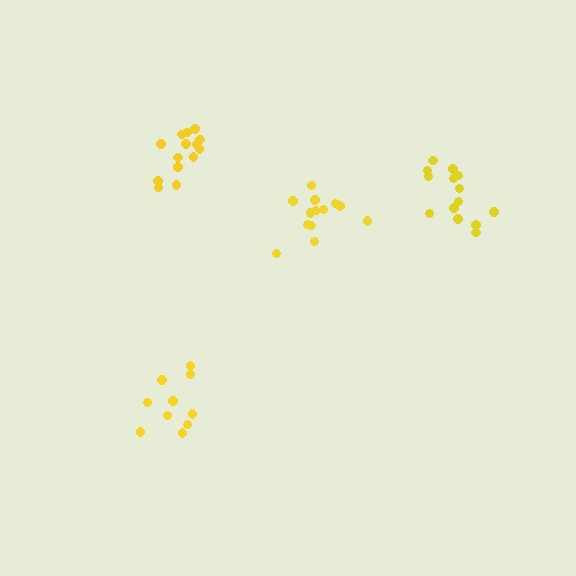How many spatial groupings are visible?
There are 4 spatial groupings.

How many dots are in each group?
Group 1: 14 dots, Group 2: 14 dots, Group 3: 10 dots, Group 4: 14 dots (52 total).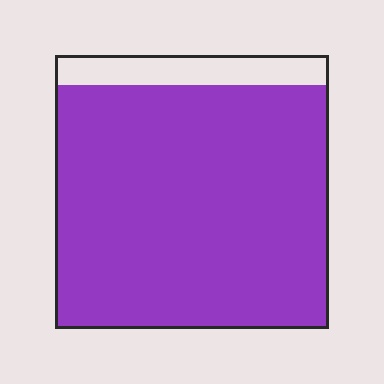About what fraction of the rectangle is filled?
About nine tenths (9/10).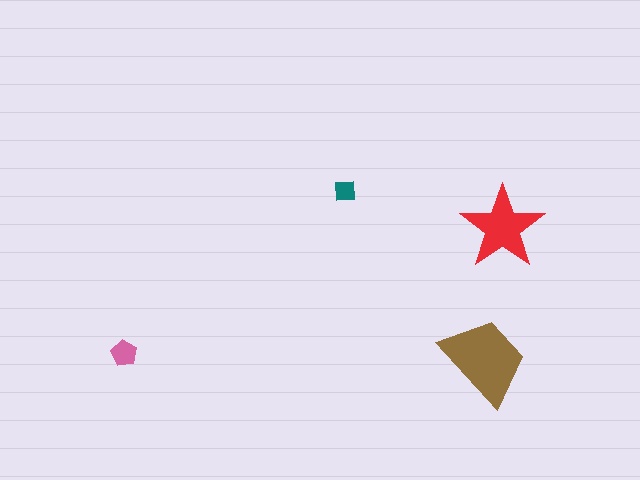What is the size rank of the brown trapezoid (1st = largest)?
1st.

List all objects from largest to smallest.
The brown trapezoid, the red star, the pink pentagon, the teal square.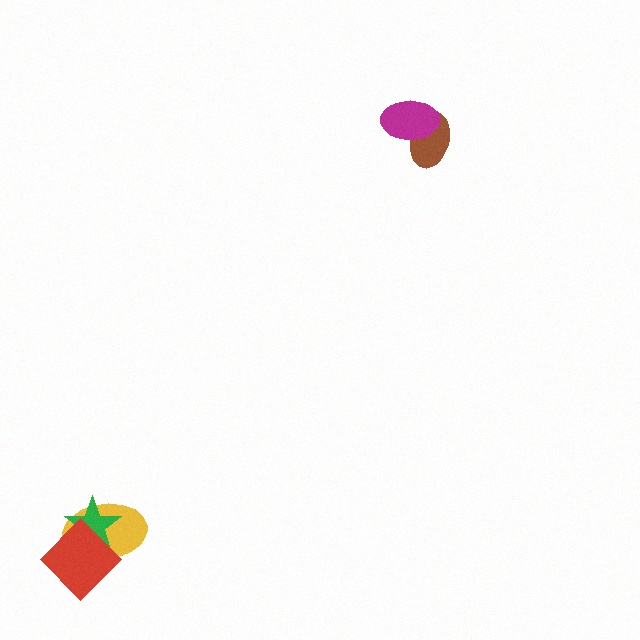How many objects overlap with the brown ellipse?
1 object overlaps with the brown ellipse.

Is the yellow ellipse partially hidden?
Yes, it is partially covered by another shape.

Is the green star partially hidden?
Yes, it is partially covered by another shape.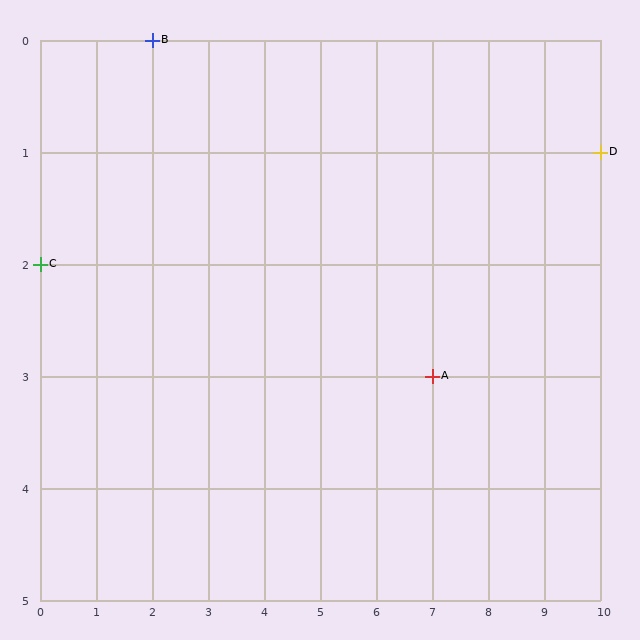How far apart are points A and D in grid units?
Points A and D are 3 columns and 2 rows apart (about 3.6 grid units diagonally).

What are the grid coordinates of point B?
Point B is at grid coordinates (2, 0).